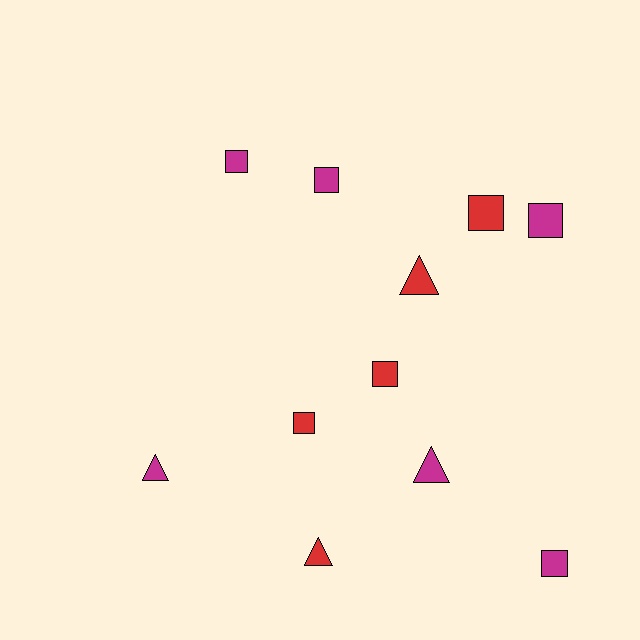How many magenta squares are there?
There are 4 magenta squares.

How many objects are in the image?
There are 11 objects.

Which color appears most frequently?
Magenta, with 6 objects.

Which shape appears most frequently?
Square, with 7 objects.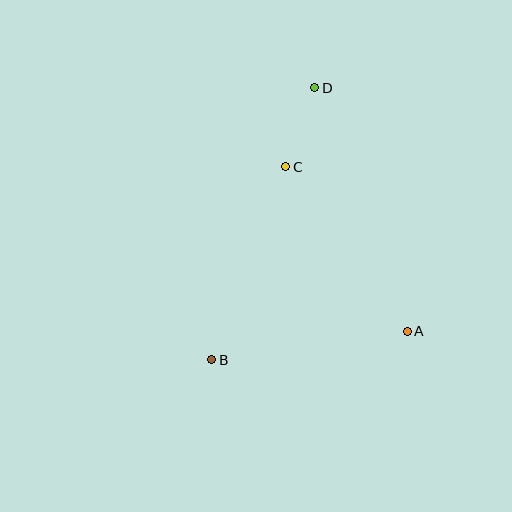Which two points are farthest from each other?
Points B and D are farthest from each other.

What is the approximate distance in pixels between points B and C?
The distance between B and C is approximately 207 pixels.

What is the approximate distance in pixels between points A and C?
The distance between A and C is approximately 205 pixels.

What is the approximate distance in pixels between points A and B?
The distance between A and B is approximately 198 pixels.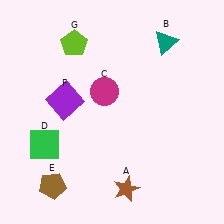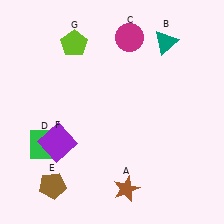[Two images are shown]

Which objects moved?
The objects that moved are: the magenta circle (C), the purple square (F).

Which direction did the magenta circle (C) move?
The magenta circle (C) moved up.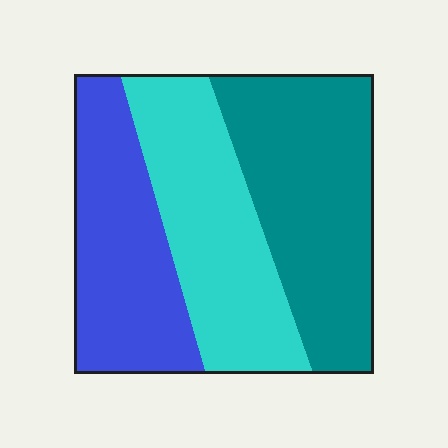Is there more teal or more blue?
Teal.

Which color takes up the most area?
Teal, at roughly 40%.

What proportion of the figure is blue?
Blue takes up between a quarter and a half of the figure.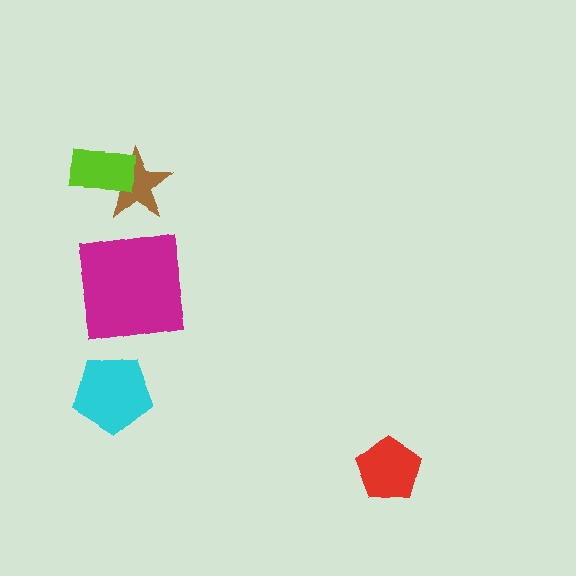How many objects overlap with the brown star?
1 object overlaps with the brown star.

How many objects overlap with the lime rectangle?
1 object overlaps with the lime rectangle.